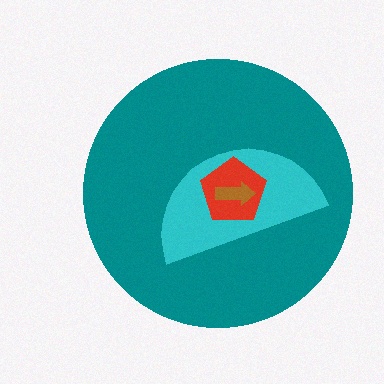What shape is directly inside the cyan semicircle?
The red pentagon.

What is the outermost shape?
The teal circle.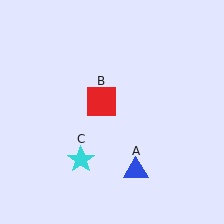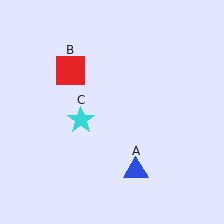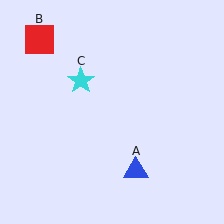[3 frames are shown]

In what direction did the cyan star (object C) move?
The cyan star (object C) moved up.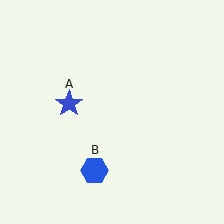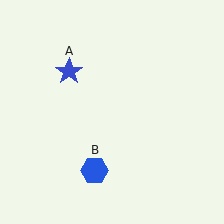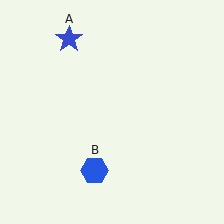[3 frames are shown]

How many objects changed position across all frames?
1 object changed position: blue star (object A).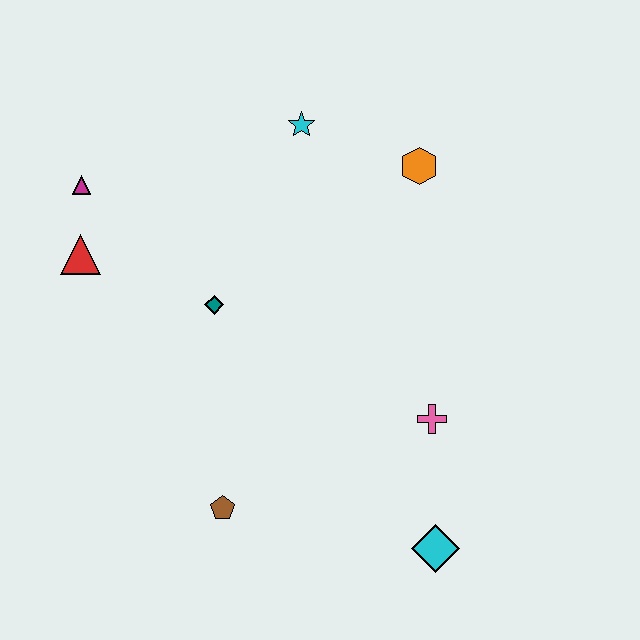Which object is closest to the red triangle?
The magenta triangle is closest to the red triangle.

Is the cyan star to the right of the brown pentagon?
Yes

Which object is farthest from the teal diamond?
The cyan diamond is farthest from the teal diamond.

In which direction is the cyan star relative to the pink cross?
The cyan star is above the pink cross.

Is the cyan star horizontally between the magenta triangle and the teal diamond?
No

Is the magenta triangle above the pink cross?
Yes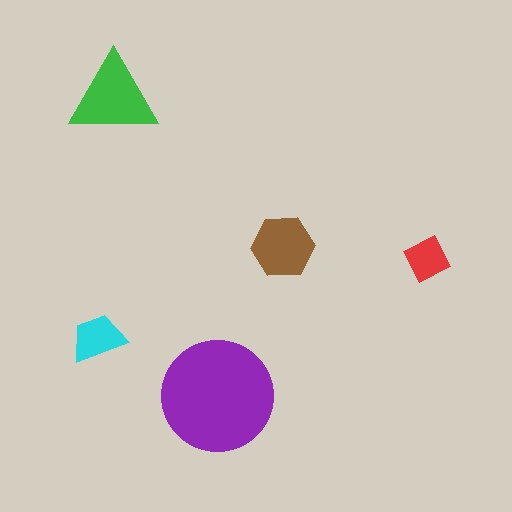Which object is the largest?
The purple circle.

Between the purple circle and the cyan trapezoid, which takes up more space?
The purple circle.